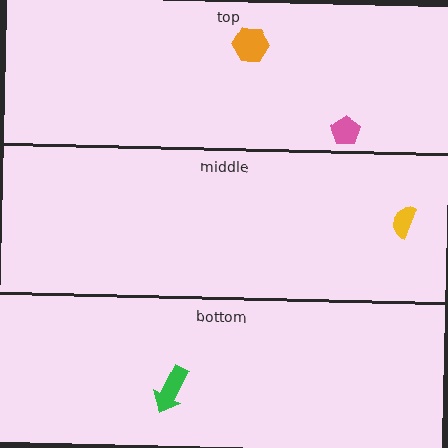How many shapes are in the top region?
2.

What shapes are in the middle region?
The yellow semicircle.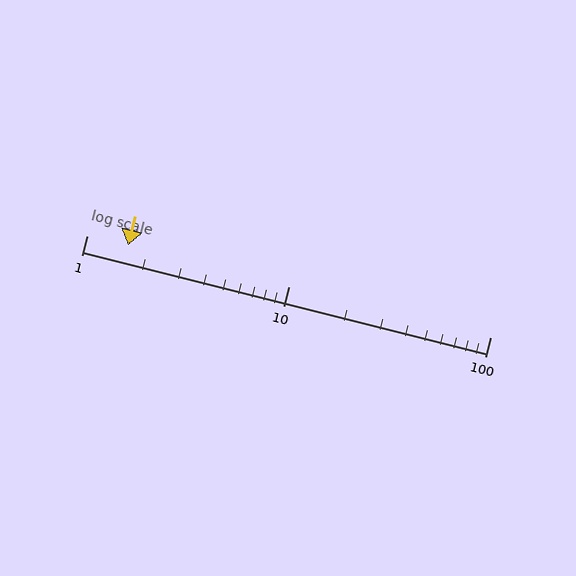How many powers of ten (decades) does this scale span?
The scale spans 2 decades, from 1 to 100.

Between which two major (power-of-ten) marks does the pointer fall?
The pointer is between 1 and 10.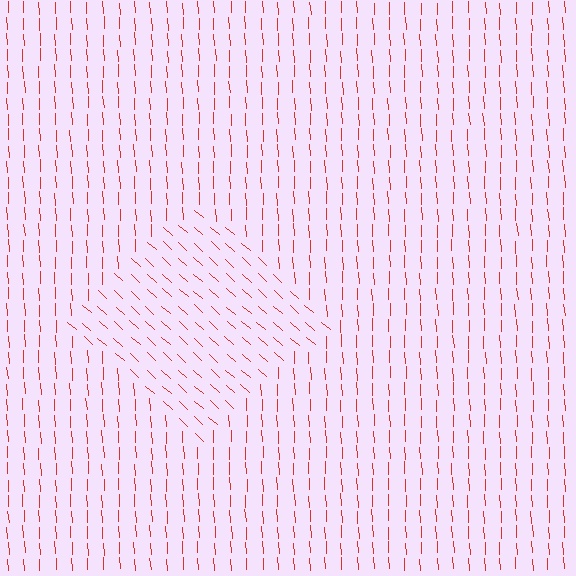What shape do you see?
I see a diamond.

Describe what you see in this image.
The image is filled with small red line segments. A diamond region in the image has lines oriented differently from the surrounding lines, creating a visible texture boundary.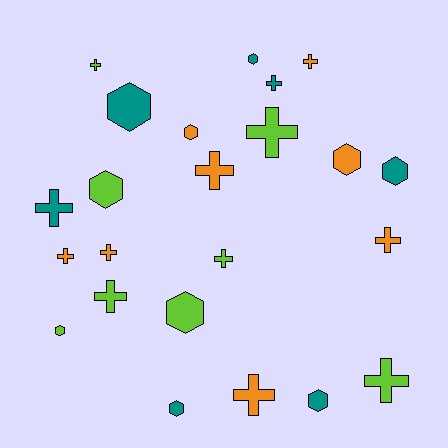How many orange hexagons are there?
There are 2 orange hexagons.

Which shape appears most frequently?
Cross, with 13 objects.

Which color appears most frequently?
Orange, with 8 objects.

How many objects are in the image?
There are 23 objects.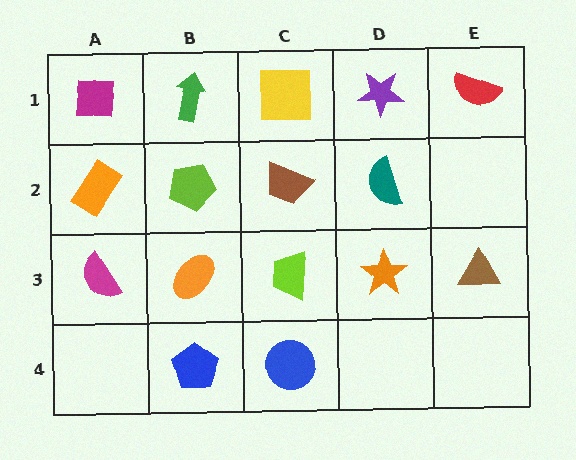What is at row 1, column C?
A yellow square.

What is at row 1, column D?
A purple star.